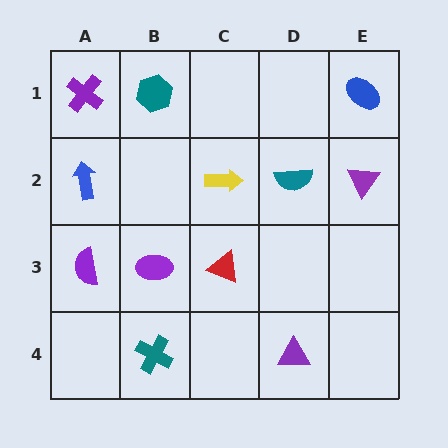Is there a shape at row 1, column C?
No, that cell is empty.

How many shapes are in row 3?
3 shapes.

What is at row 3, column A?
A purple semicircle.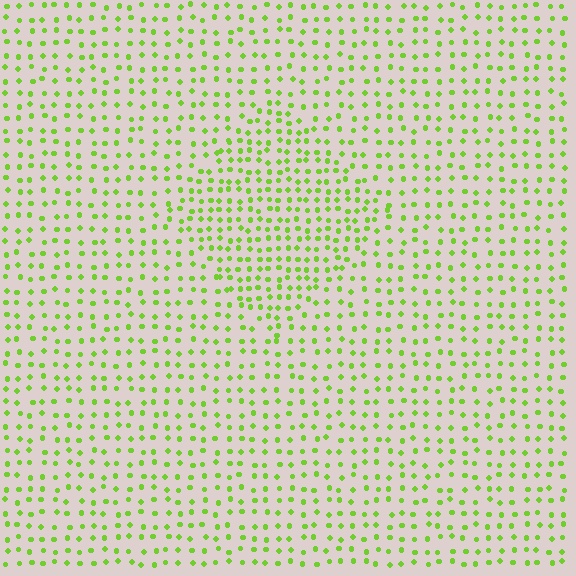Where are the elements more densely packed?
The elements are more densely packed inside the diamond boundary.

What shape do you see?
I see a diamond.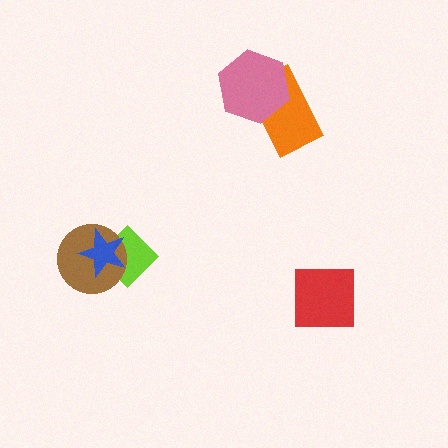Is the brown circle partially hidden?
Yes, it is partially covered by another shape.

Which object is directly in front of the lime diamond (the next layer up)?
The brown circle is directly in front of the lime diamond.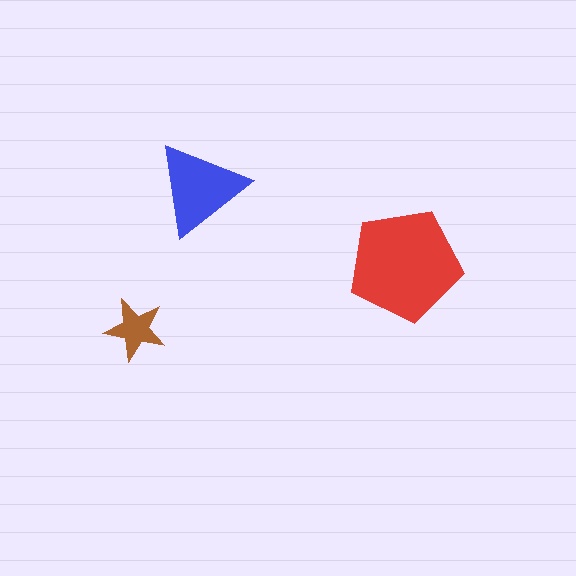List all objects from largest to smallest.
The red pentagon, the blue triangle, the brown star.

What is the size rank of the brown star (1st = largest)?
3rd.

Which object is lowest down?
The brown star is bottommost.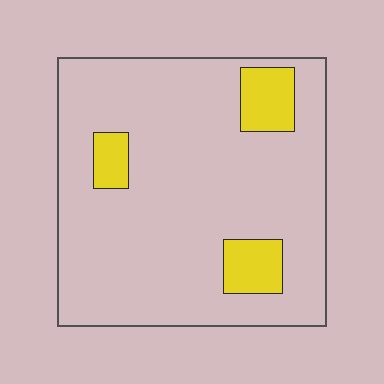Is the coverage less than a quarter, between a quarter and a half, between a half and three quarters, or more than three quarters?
Less than a quarter.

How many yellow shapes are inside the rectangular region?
3.